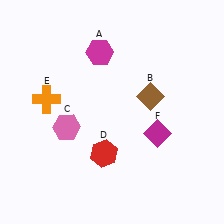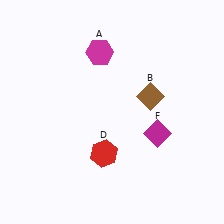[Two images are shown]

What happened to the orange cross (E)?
The orange cross (E) was removed in Image 2. It was in the top-left area of Image 1.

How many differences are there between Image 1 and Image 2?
There are 2 differences between the two images.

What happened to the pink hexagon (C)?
The pink hexagon (C) was removed in Image 2. It was in the bottom-left area of Image 1.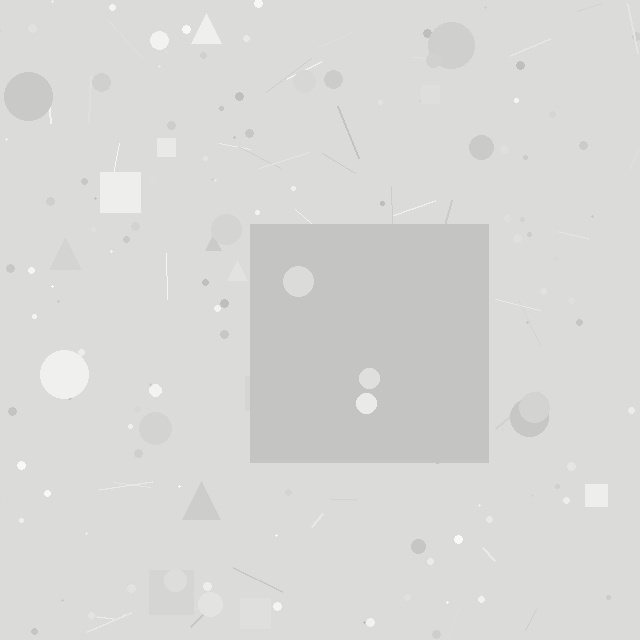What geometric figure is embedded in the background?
A square is embedded in the background.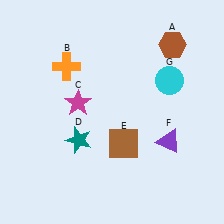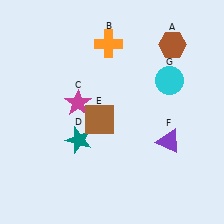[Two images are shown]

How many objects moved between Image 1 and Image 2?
2 objects moved between the two images.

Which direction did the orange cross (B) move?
The orange cross (B) moved right.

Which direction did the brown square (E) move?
The brown square (E) moved left.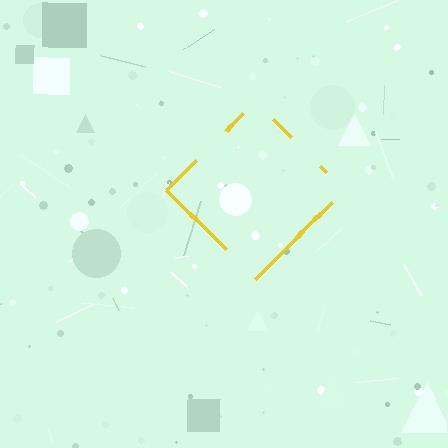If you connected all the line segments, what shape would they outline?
They would outline a diamond.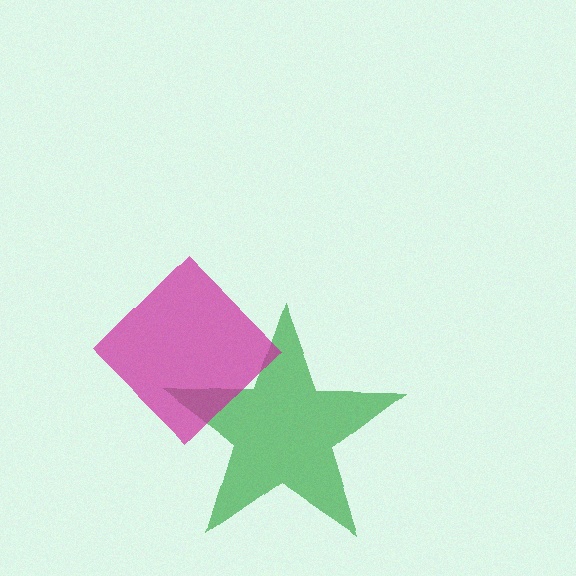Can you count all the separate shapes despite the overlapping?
Yes, there are 2 separate shapes.